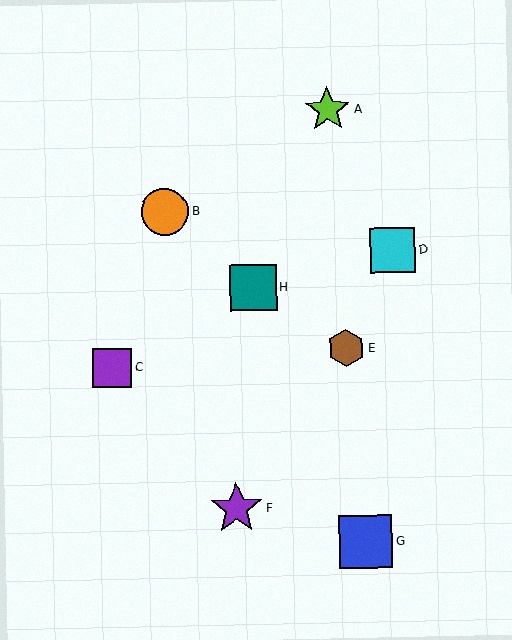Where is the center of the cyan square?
The center of the cyan square is at (393, 250).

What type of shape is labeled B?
Shape B is an orange circle.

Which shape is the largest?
The blue square (labeled G) is the largest.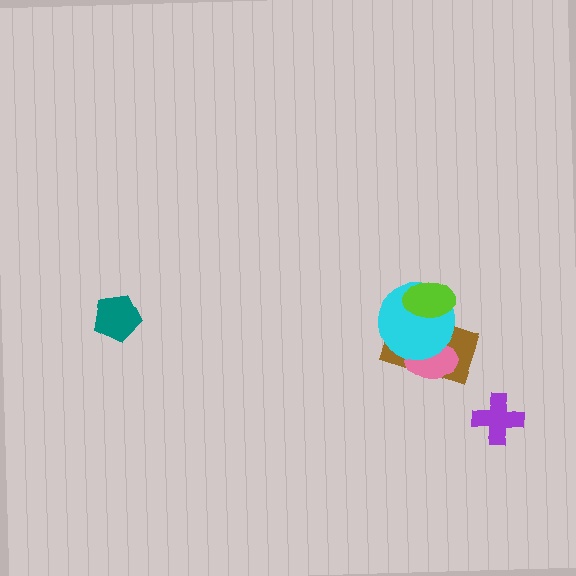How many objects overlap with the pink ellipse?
2 objects overlap with the pink ellipse.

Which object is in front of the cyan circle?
The lime ellipse is in front of the cyan circle.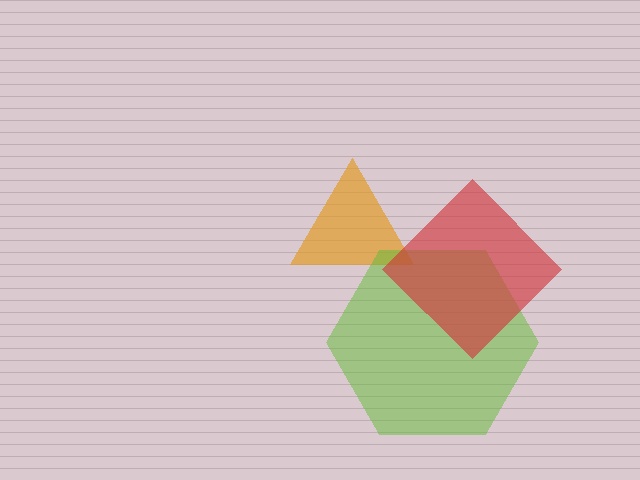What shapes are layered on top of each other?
The layered shapes are: an orange triangle, a lime hexagon, a red diamond.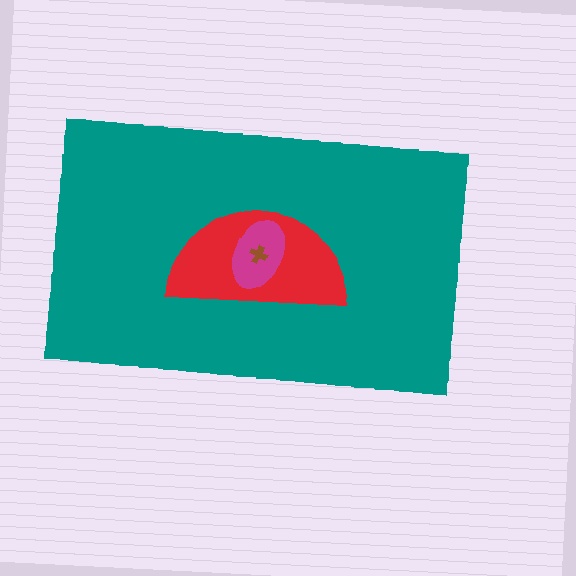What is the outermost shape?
The teal rectangle.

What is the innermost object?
The brown cross.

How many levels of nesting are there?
4.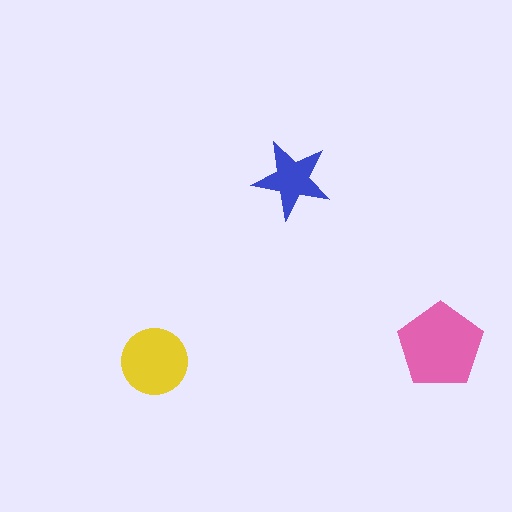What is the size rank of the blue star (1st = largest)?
3rd.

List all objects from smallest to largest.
The blue star, the yellow circle, the pink pentagon.